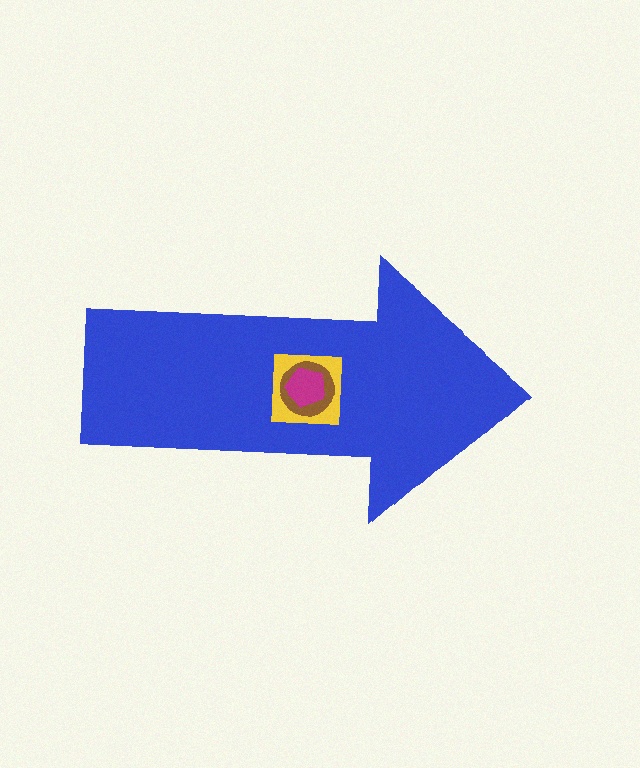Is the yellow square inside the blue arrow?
Yes.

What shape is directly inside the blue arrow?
The yellow square.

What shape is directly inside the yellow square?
The brown circle.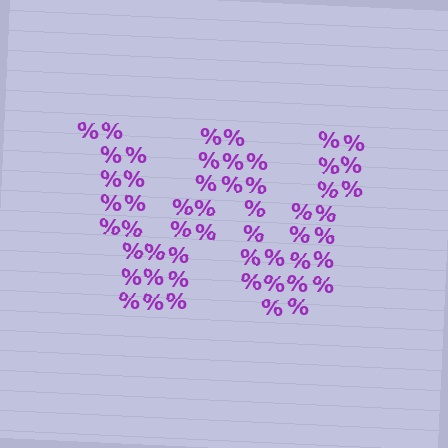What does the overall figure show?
The overall figure shows the letter W.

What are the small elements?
The small elements are percent signs.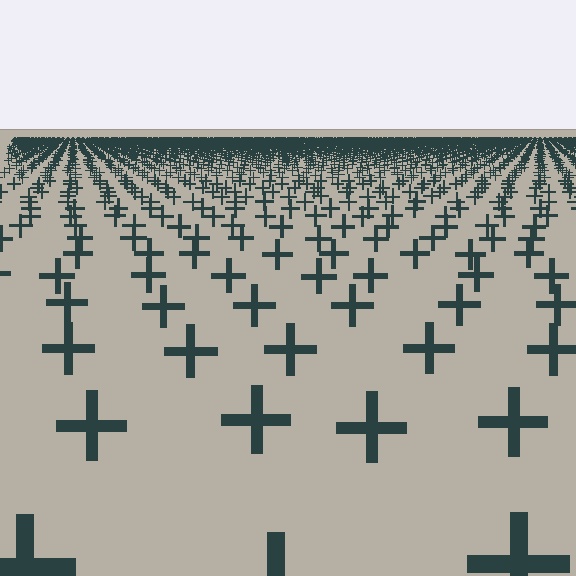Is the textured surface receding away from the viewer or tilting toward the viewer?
The surface is receding away from the viewer. Texture elements get smaller and denser toward the top.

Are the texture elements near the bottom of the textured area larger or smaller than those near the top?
Larger. Near the bottom, elements are closer to the viewer and appear at a bigger on-screen size.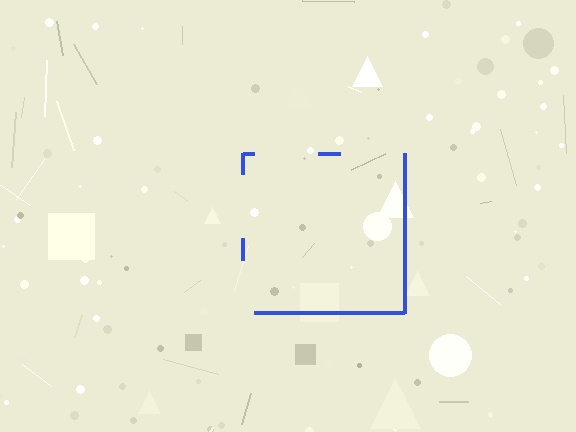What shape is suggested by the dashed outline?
The dashed outline suggests a square.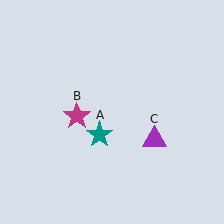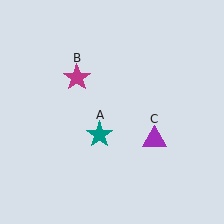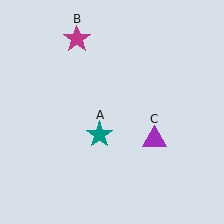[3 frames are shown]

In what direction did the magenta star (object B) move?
The magenta star (object B) moved up.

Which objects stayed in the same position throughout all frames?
Teal star (object A) and purple triangle (object C) remained stationary.